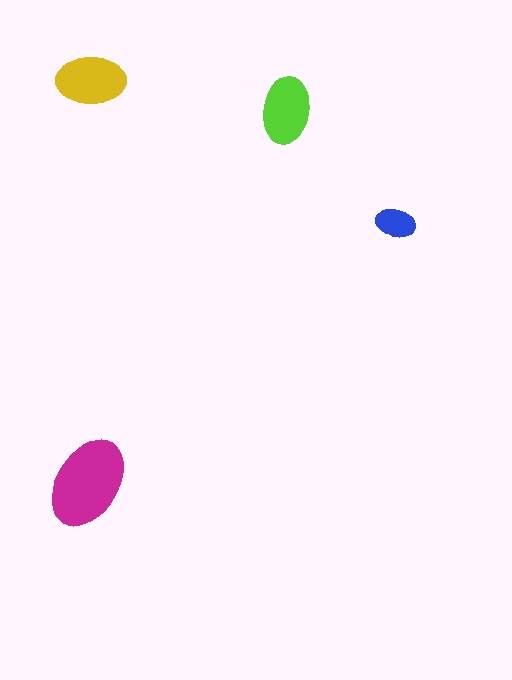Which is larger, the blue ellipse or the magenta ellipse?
The magenta one.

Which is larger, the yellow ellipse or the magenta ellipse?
The magenta one.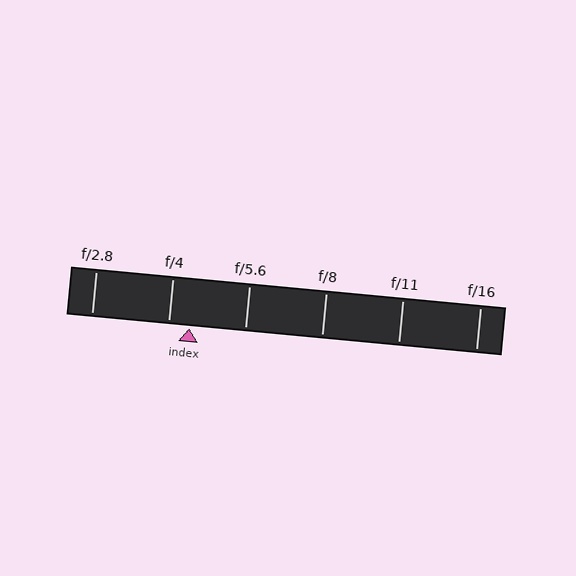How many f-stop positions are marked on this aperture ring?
There are 6 f-stop positions marked.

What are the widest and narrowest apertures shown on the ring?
The widest aperture shown is f/2.8 and the narrowest is f/16.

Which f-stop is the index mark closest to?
The index mark is closest to f/4.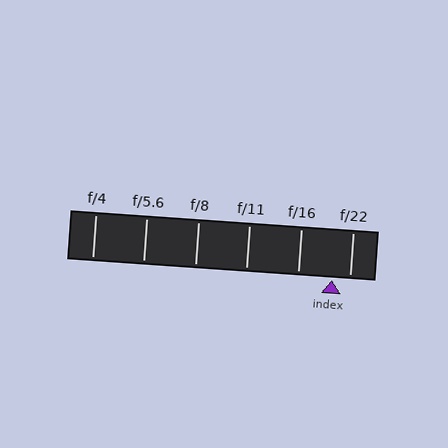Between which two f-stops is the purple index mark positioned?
The index mark is between f/16 and f/22.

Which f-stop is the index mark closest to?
The index mark is closest to f/22.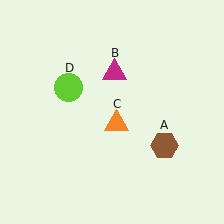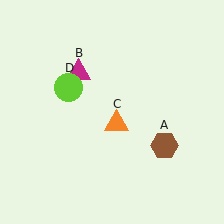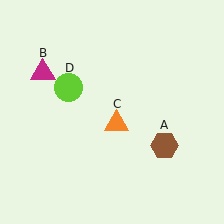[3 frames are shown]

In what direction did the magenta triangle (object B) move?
The magenta triangle (object B) moved left.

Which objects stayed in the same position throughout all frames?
Brown hexagon (object A) and orange triangle (object C) and lime circle (object D) remained stationary.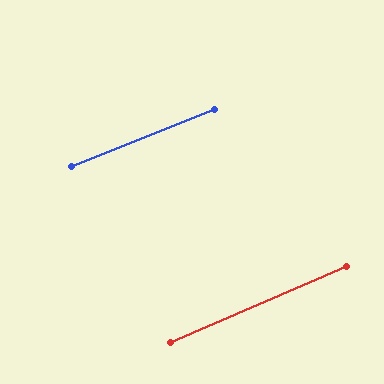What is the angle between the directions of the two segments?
Approximately 2 degrees.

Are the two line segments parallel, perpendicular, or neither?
Parallel — their directions differ by only 1.7°.